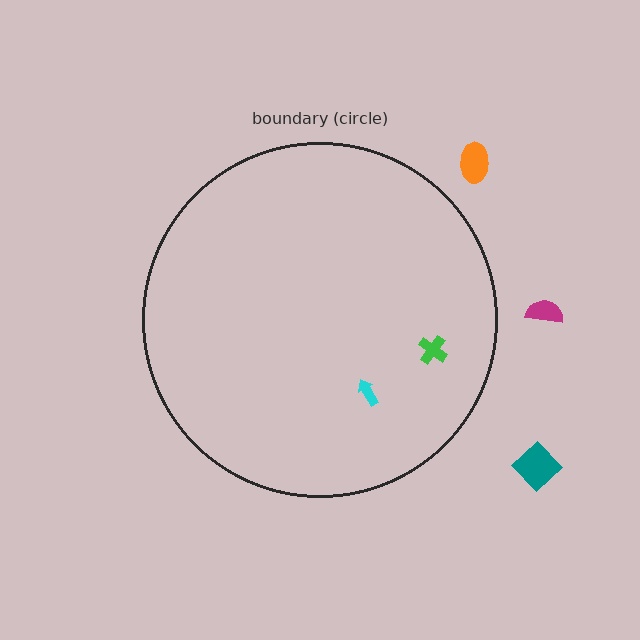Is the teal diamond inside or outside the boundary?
Outside.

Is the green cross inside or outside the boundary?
Inside.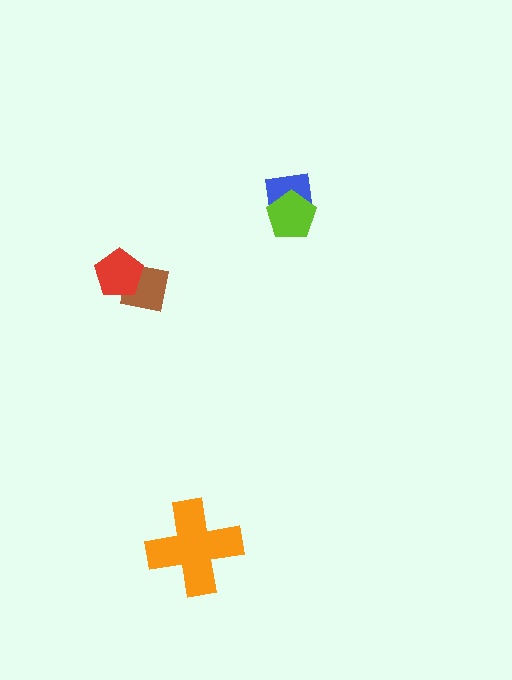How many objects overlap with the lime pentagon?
1 object overlaps with the lime pentagon.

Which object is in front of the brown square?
The red pentagon is in front of the brown square.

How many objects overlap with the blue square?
1 object overlaps with the blue square.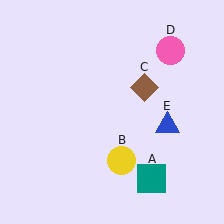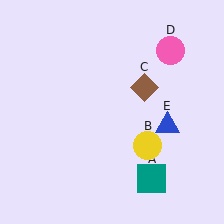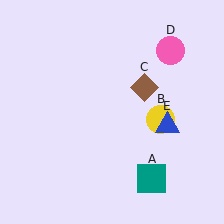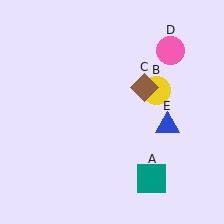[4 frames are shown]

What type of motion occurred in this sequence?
The yellow circle (object B) rotated counterclockwise around the center of the scene.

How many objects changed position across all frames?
1 object changed position: yellow circle (object B).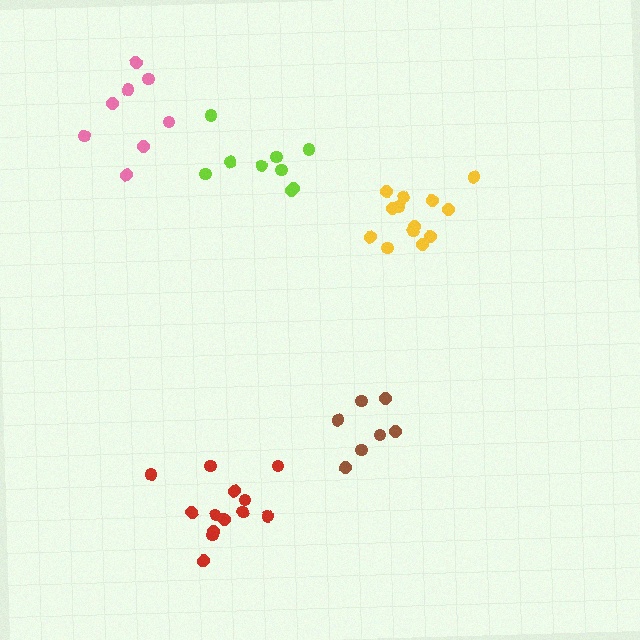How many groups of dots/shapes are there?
There are 5 groups.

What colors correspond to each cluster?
The clusters are colored: lime, brown, red, yellow, pink.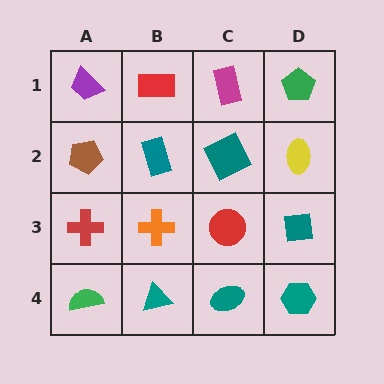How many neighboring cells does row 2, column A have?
3.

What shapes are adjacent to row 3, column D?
A yellow ellipse (row 2, column D), a teal hexagon (row 4, column D), a red circle (row 3, column C).